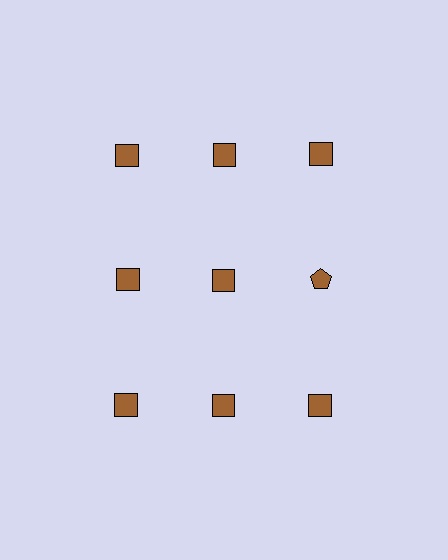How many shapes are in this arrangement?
There are 9 shapes arranged in a grid pattern.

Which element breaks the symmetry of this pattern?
The brown pentagon in the second row, center column breaks the symmetry. All other shapes are brown squares.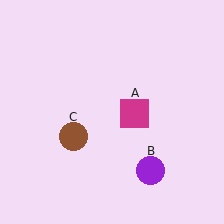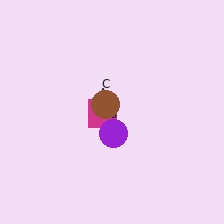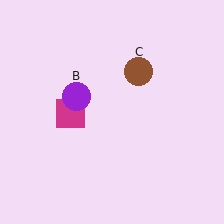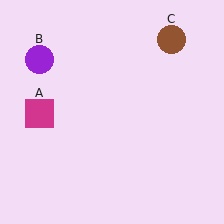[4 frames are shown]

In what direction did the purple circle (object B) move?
The purple circle (object B) moved up and to the left.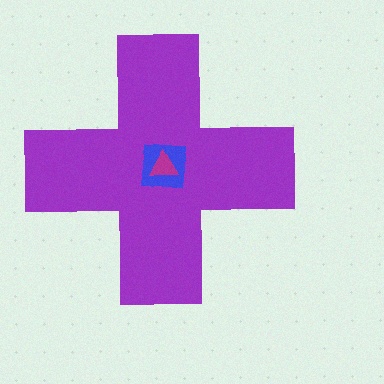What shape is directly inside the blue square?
The magenta triangle.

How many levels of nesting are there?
3.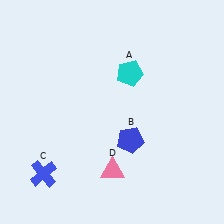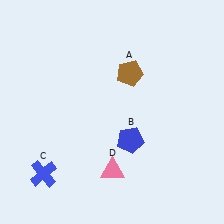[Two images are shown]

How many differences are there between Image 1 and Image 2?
There is 1 difference between the two images.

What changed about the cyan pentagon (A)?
In Image 1, A is cyan. In Image 2, it changed to brown.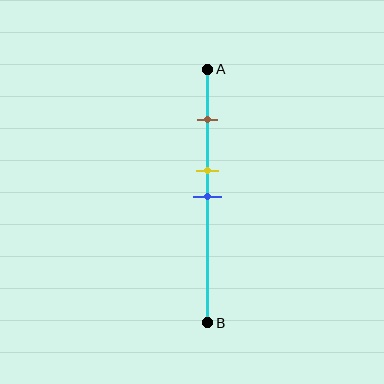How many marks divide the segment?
There are 3 marks dividing the segment.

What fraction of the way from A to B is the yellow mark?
The yellow mark is approximately 40% (0.4) of the way from A to B.